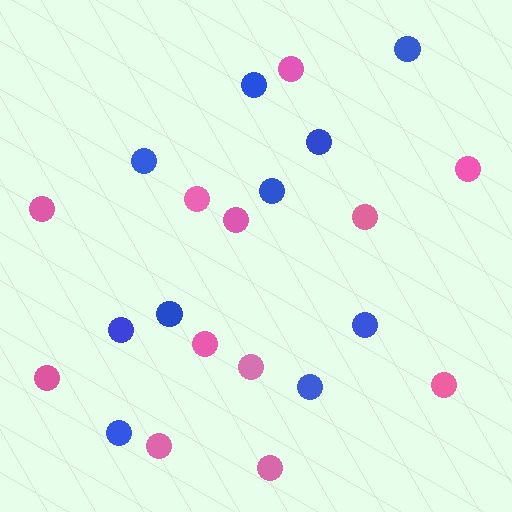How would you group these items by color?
There are 2 groups: one group of blue circles (10) and one group of pink circles (12).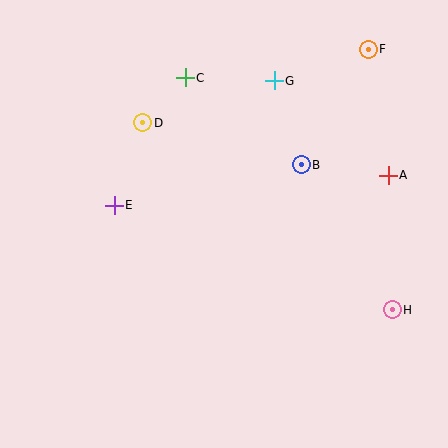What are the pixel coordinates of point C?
Point C is at (185, 78).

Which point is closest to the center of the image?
Point B at (301, 165) is closest to the center.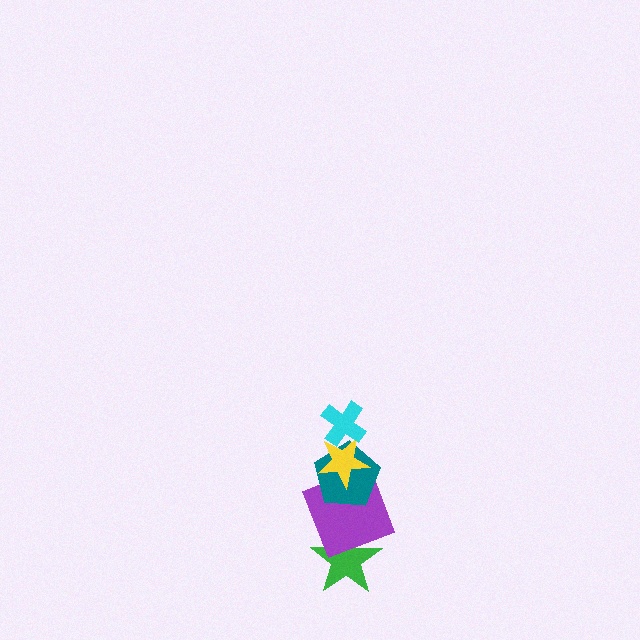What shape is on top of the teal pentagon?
The yellow star is on top of the teal pentagon.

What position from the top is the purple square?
The purple square is 4th from the top.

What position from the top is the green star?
The green star is 5th from the top.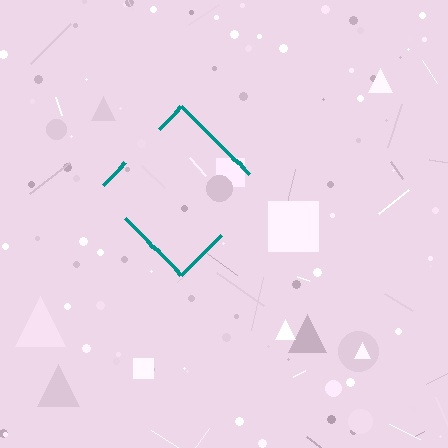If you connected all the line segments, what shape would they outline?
They would outline a diamond.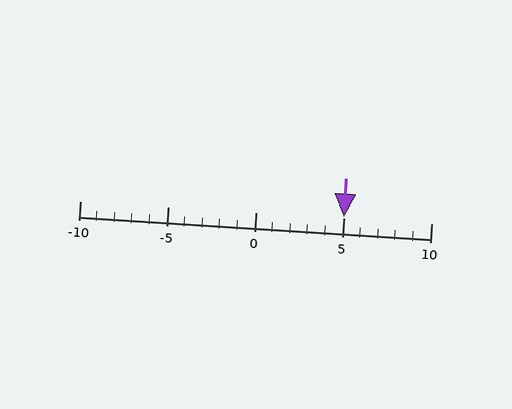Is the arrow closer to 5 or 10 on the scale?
The arrow is closer to 5.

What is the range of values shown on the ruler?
The ruler shows values from -10 to 10.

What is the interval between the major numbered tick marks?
The major tick marks are spaced 5 units apart.